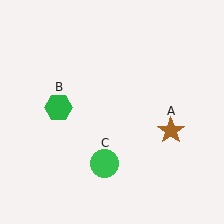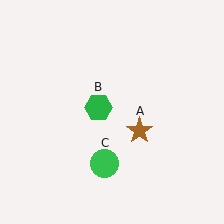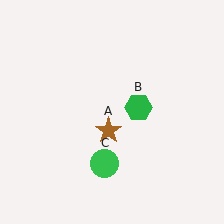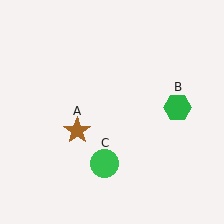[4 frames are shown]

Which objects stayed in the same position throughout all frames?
Green circle (object C) remained stationary.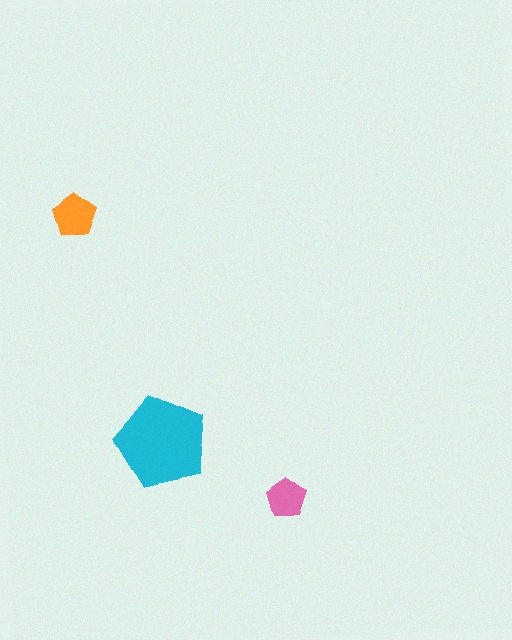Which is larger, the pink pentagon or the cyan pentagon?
The cyan one.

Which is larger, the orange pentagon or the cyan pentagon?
The cyan one.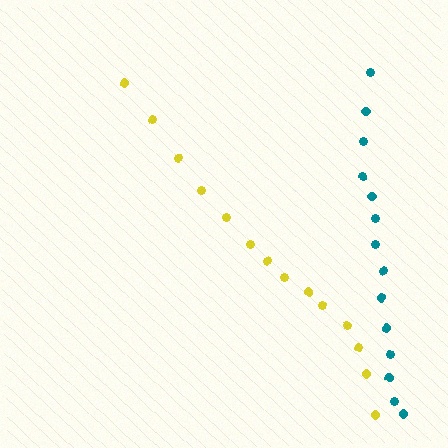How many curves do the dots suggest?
There are 2 distinct paths.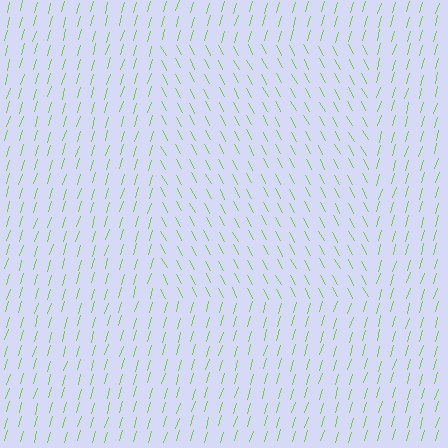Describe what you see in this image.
The image is filled with small lime line segments. A rectangle region in the image has lines oriented differently from the surrounding lines, creating a visible texture boundary.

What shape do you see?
I see a rectangle.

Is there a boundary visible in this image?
Yes, there is a texture boundary formed by a change in line orientation.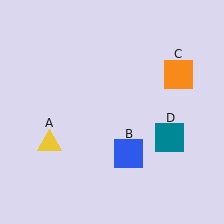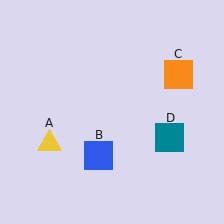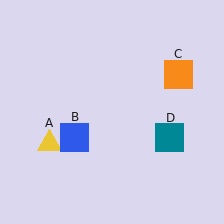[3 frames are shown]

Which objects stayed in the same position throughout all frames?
Yellow triangle (object A) and orange square (object C) and teal square (object D) remained stationary.